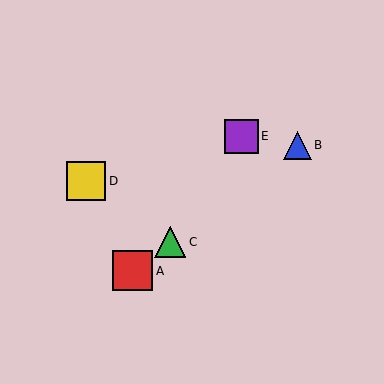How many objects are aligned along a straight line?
3 objects (A, B, C) are aligned along a straight line.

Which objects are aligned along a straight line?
Objects A, B, C are aligned along a straight line.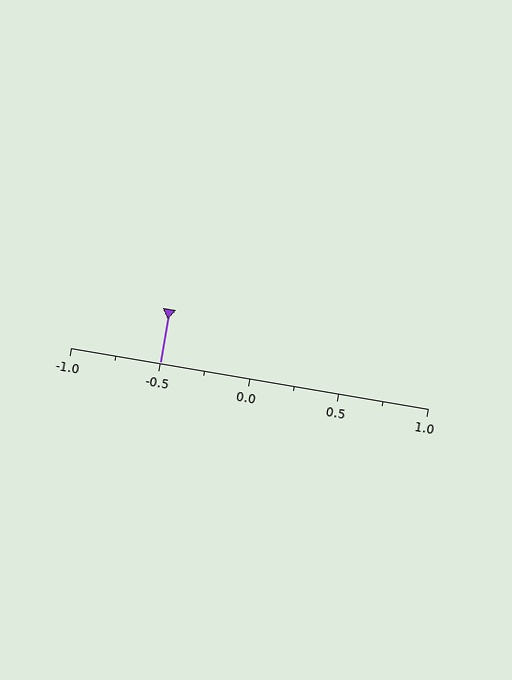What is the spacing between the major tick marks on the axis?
The major ticks are spaced 0.5 apart.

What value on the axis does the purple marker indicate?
The marker indicates approximately -0.5.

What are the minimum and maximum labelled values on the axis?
The axis runs from -1.0 to 1.0.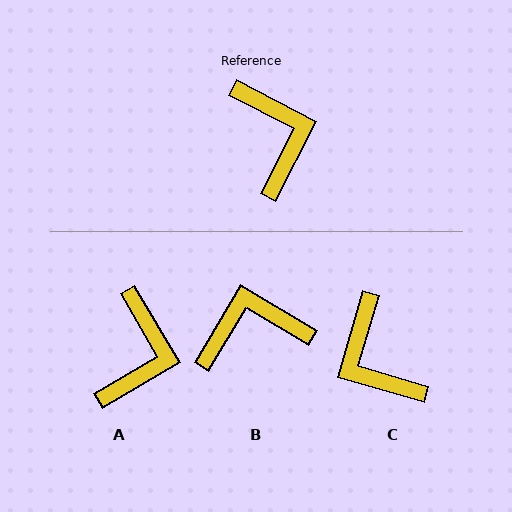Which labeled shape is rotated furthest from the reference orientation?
C, about 169 degrees away.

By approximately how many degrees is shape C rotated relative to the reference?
Approximately 169 degrees clockwise.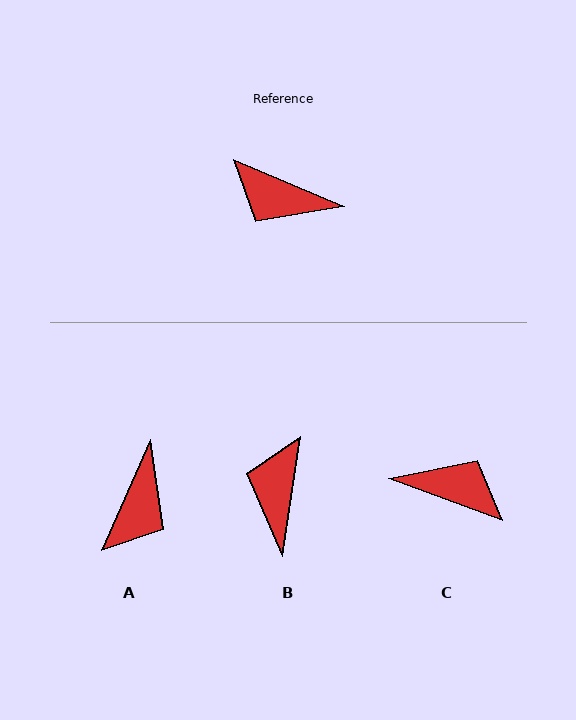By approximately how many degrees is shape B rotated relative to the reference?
Approximately 76 degrees clockwise.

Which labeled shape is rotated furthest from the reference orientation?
C, about 177 degrees away.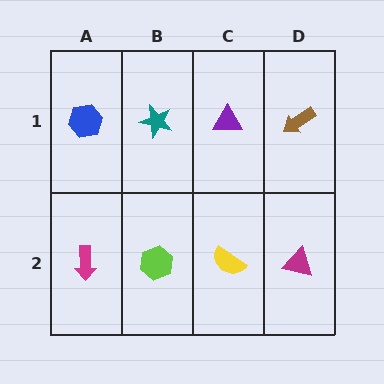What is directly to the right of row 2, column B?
A yellow semicircle.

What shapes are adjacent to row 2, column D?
A brown arrow (row 1, column D), a yellow semicircle (row 2, column C).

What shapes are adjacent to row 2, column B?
A teal star (row 1, column B), a magenta arrow (row 2, column A), a yellow semicircle (row 2, column C).